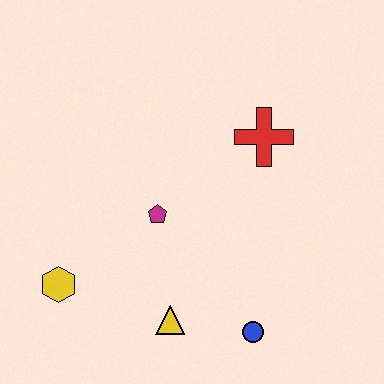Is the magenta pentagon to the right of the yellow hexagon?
Yes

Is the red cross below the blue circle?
No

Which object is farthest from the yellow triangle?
The red cross is farthest from the yellow triangle.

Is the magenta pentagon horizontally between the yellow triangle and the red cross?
No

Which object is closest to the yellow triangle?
The blue circle is closest to the yellow triangle.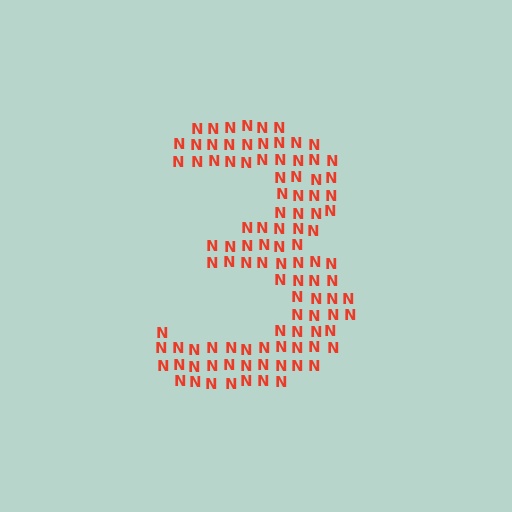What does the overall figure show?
The overall figure shows the digit 3.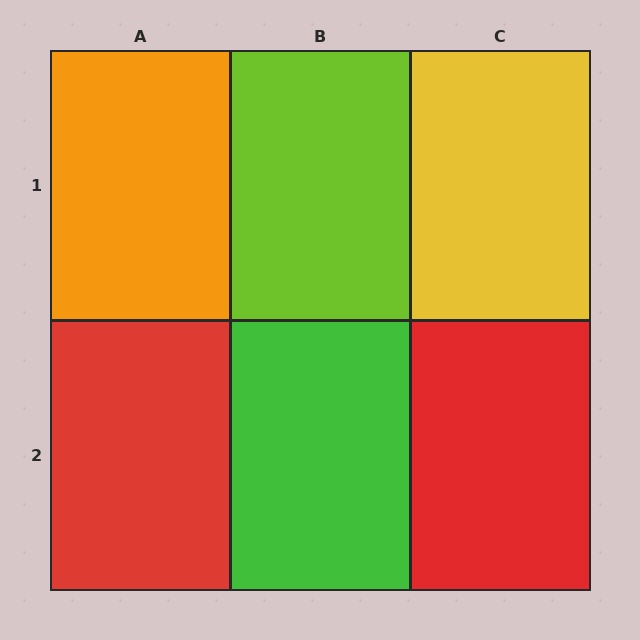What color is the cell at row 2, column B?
Green.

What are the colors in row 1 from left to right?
Orange, lime, yellow.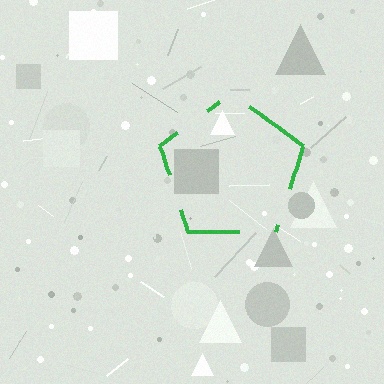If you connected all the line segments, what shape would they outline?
They would outline a pentagon.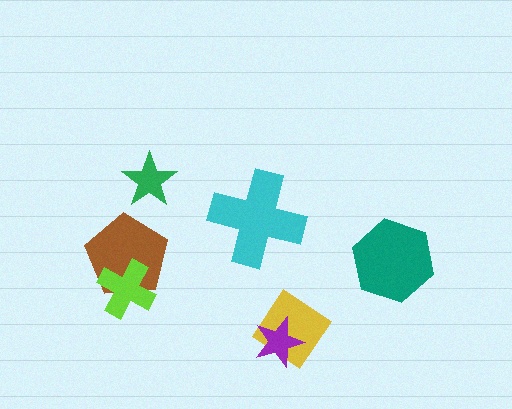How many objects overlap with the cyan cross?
0 objects overlap with the cyan cross.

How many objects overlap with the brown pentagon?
1 object overlaps with the brown pentagon.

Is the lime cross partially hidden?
No, no other shape covers it.